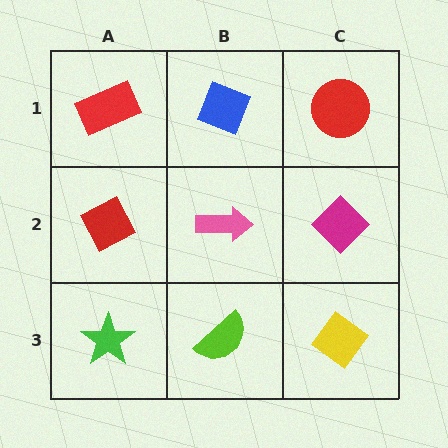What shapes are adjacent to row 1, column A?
A red diamond (row 2, column A), a blue diamond (row 1, column B).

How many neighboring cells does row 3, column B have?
3.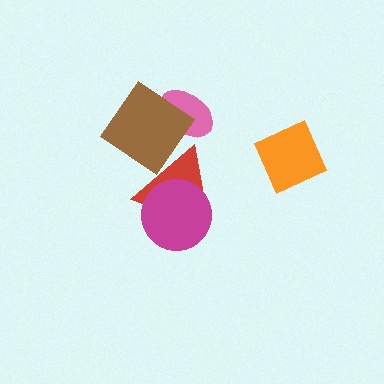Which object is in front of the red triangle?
The magenta circle is in front of the red triangle.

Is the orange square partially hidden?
No, no other shape covers it.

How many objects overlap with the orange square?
0 objects overlap with the orange square.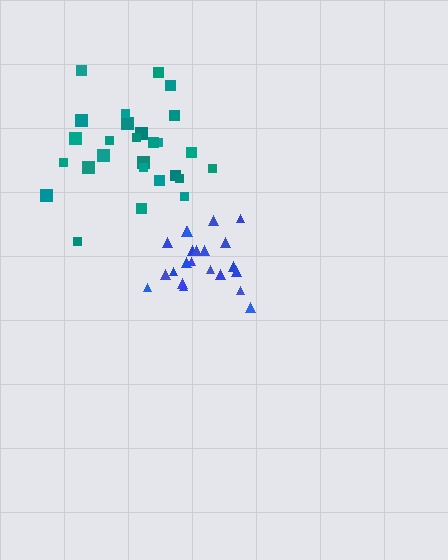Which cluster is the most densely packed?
Blue.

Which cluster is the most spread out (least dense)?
Teal.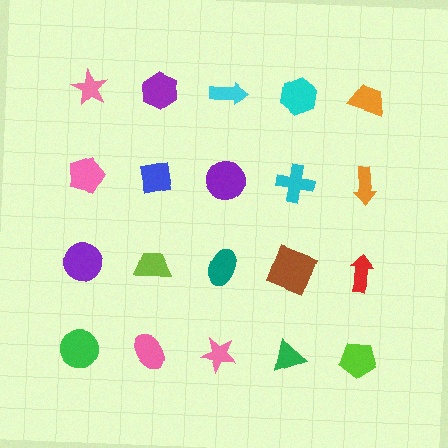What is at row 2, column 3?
A purple circle.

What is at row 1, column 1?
A pink star.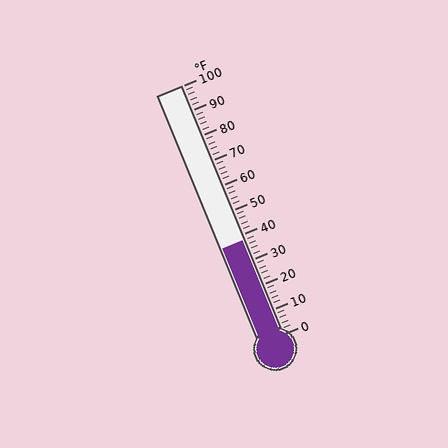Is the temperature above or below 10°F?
The temperature is above 10°F.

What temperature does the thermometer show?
The thermometer shows approximately 38°F.